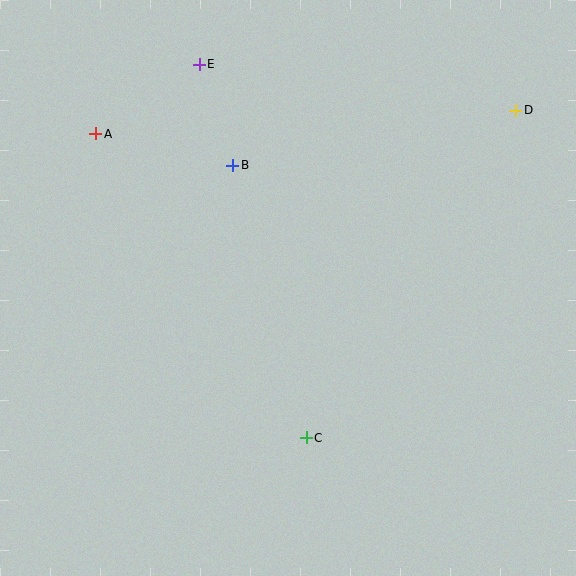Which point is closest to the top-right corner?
Point D is closest to the top-right corner.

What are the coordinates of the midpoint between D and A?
The midpoint between D and A is at (306, 122).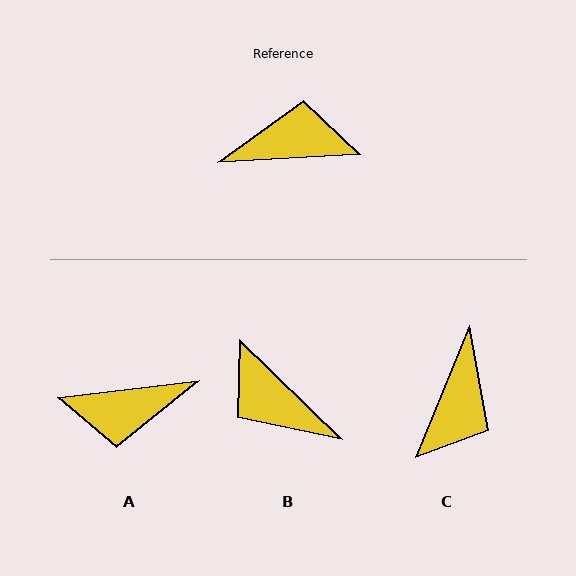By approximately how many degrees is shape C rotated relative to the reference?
Approximately 116 degrees clockwise.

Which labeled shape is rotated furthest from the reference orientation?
A, about 177 degrees away.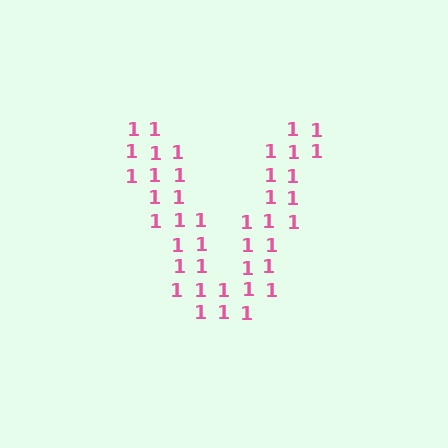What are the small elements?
The small elements are digit 1's.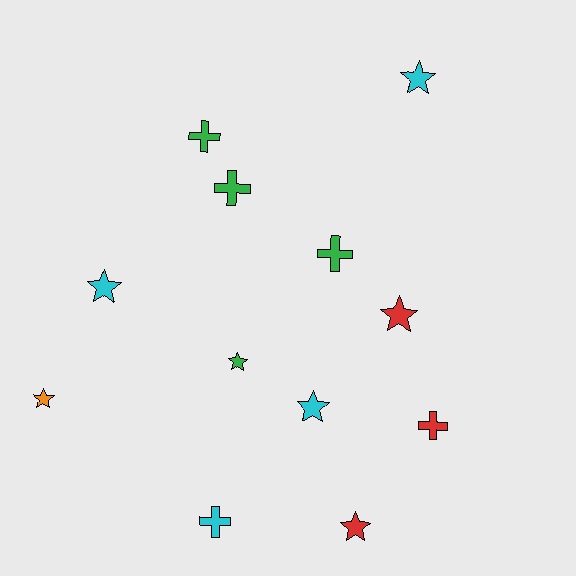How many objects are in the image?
There are 12 objects.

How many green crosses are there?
There are 3 green crosses.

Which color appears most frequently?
Cyan, with 4 objects.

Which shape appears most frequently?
Star, with 7 objects.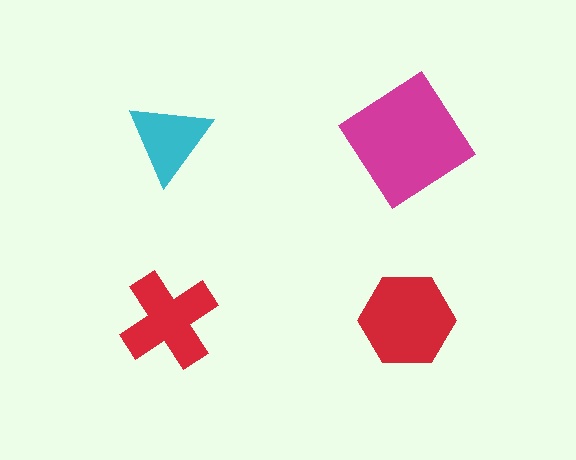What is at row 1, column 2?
A magenta diamond.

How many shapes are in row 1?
2 shapes.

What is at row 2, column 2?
A red hexagon.